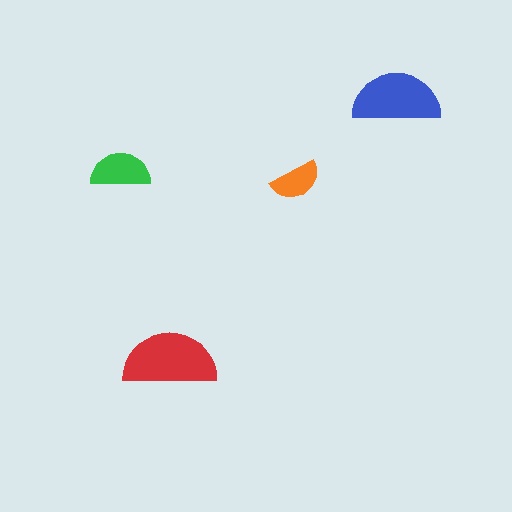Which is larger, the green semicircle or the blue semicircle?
The blue one.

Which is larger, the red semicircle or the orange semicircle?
The red one.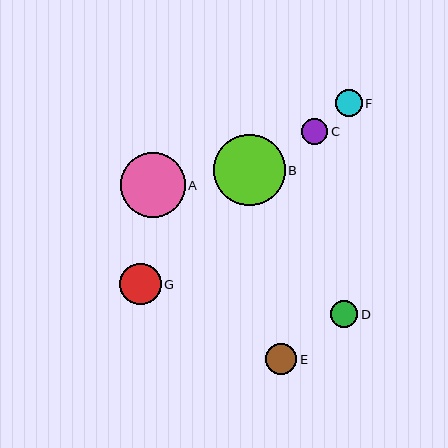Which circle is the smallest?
Circle C is the smallest with a size of approximately 26 pixels.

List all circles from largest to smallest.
From largest to smallest: B, A, G, E, F, D, C.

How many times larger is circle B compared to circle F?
Circle B is approximately 2.6 times the size of circle F.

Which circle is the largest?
Circle B is the largest with a size of approximately 71 pixels.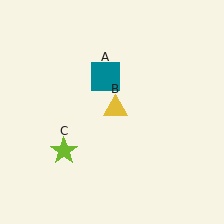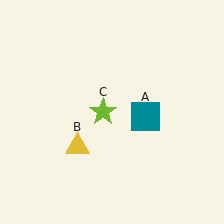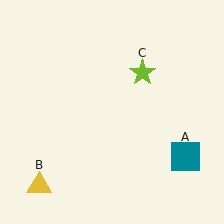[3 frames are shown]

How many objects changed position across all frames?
3 objects changed position: teal square (object A), yellow triangle (object B), lime star (object C).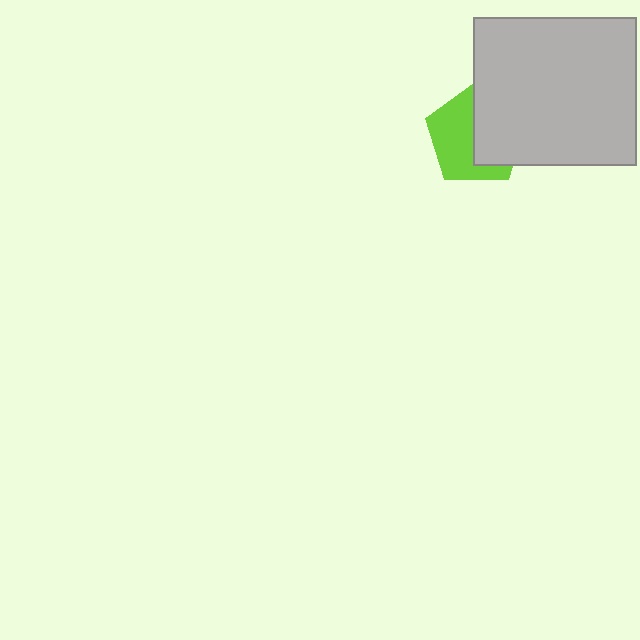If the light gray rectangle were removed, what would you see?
You would see the complete lime pentagon.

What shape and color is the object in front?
The object in front is a light gray rectangle.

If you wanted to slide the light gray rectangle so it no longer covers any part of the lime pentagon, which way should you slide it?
Slide it right — that is the most direct way to separate the two shapes.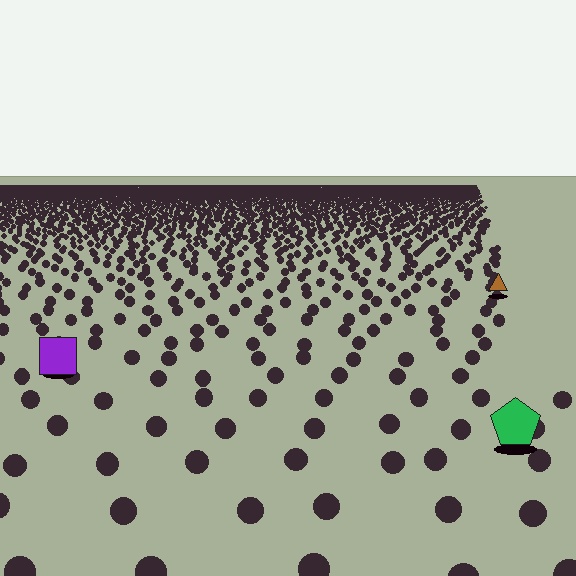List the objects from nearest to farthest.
From nearest to farthest: the green pentagon, the purple square, the brown triangle.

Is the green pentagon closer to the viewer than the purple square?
Yes. The green pentagon is closer — you can tell from the texture gradient: the ground texture is coarser near it.